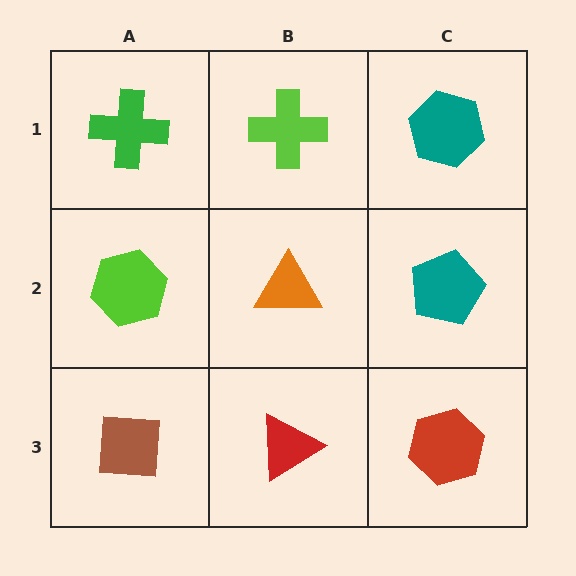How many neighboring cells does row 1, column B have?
3.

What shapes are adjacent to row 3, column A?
A lime hexagon (row 2, column A), a red triangle (row 3, column B).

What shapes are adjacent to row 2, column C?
A teal hexagon (row 1, column C), a red hexagon (row 3, column C), an orange triangle (row 2, column B).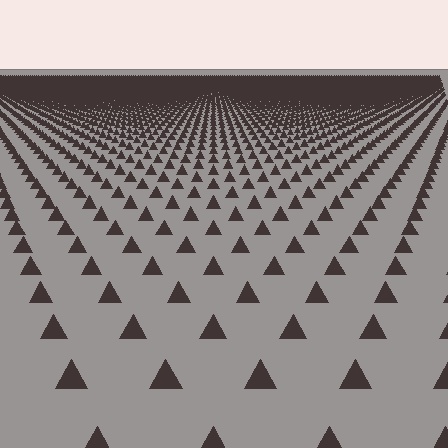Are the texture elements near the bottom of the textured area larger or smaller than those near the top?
Larger. Near the bottom, elements are closer to the viewer and appear at a bigger on-screen size.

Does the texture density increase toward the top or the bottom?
Density increases toward the top.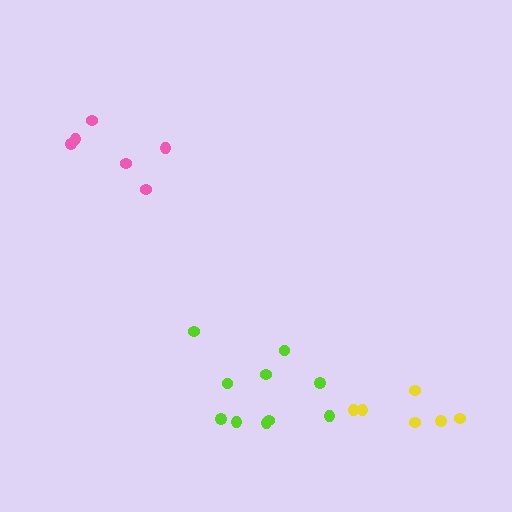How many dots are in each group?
Group 1: 6 dots, Group 2: 10 dots, Group 3: 6 dots (22 total).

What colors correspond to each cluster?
The clusters are colored: pink, lime, yellow.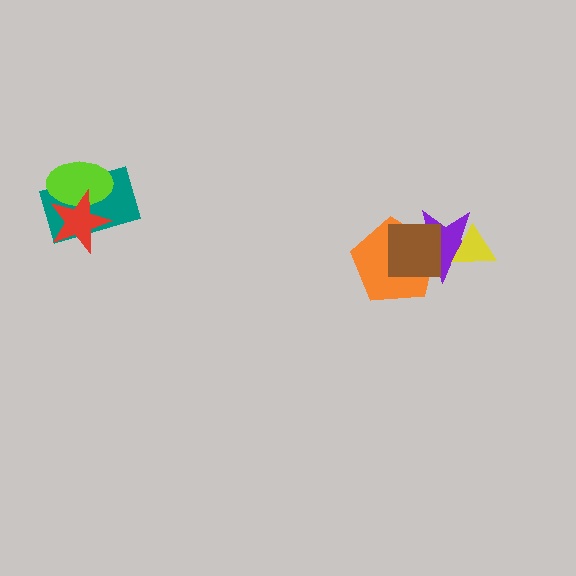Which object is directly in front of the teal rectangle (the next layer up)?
The lime ellipse is directly in front of the teal rectangle.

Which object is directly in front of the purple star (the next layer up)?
The orange pentagon is directly in front of the purple star.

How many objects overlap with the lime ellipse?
2 objects overlap with the lime ellipse.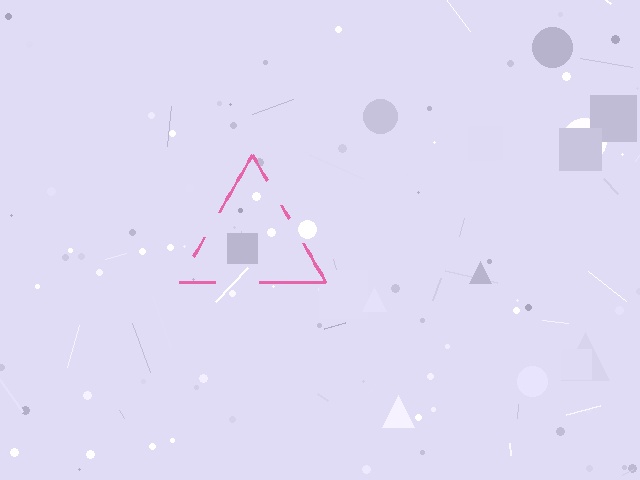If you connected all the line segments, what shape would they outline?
They would outline a triangle.